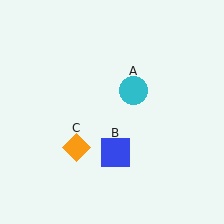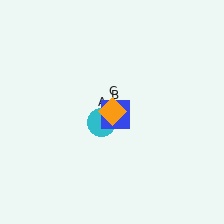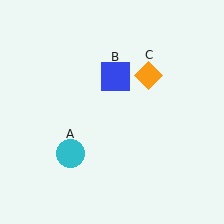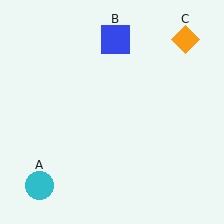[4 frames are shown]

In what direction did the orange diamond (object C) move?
The orange diamond (object C) moved up and to the right.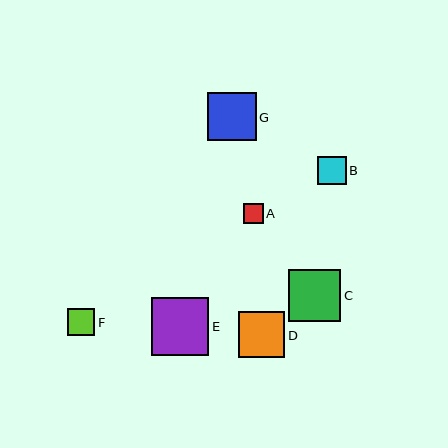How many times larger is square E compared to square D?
Square E is approximately 1.2 times the size of square D.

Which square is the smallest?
Square A is the smallest with a size of approximately 20 pixels.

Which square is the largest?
Square E is the largest with a size of approximately 58 pixels.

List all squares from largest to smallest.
From largest to smallest: E, C, G, D, B, F, A.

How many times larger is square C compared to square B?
Square C is approximately 1.8 times the size of square B.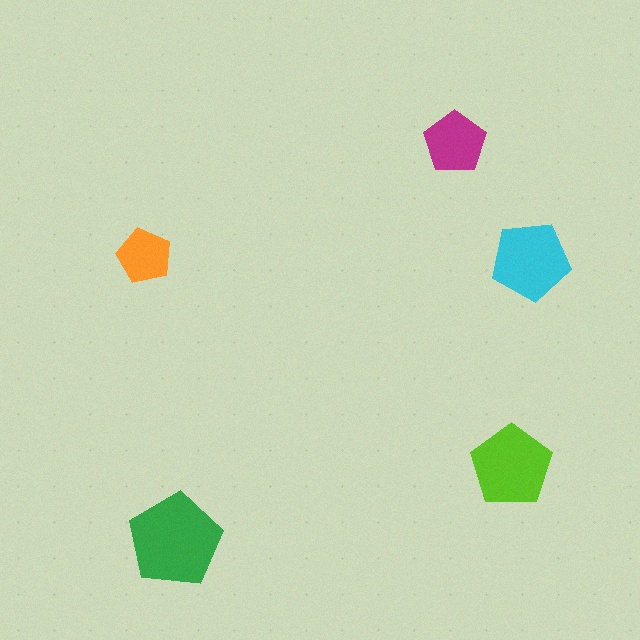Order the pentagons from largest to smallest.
the green one, the lime one, the cyan one, the magenta one, the orange one.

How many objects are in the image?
There are 5 objects in the image.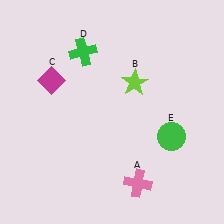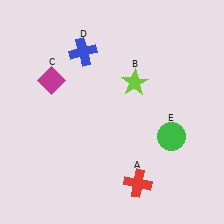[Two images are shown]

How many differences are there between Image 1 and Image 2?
There are 2 differences between the two images.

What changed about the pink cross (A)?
In Image 1, A is pink. In Image 2, it changed to red.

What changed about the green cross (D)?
In Image 1, D is green. In Image 2, it changed to blue.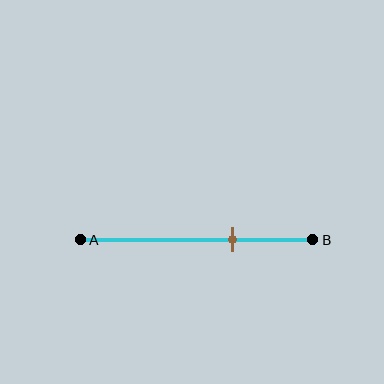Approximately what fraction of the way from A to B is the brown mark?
The brown mark is approximately 65% of the way from A to B.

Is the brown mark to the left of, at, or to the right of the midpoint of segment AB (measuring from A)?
The brown mark is to the right of the midpoint of segment AB.